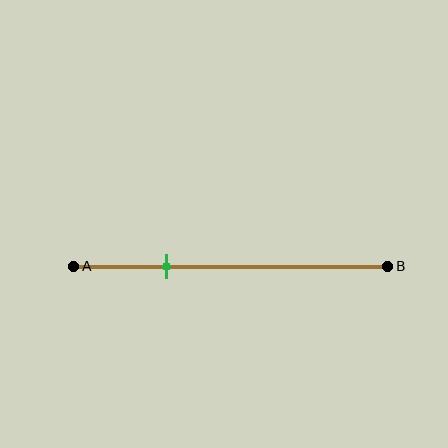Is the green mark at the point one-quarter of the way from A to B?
No, the mark is at about 30% from A, not at the 25% one-quarter point.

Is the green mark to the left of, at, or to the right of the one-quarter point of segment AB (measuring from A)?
The green mark is to the right of the one-quarter point of segment AB.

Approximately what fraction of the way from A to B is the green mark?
The green mark is approximately 30% of the way from A to B.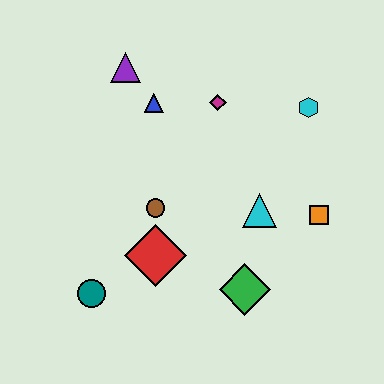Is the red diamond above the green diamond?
Yes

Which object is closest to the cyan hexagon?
The magenta diamond is closest to the cyan hexagon.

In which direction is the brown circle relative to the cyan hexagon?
The brown circle is to the left of the cyan hexagon.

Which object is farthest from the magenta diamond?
The teal circle is farthest from the magenta diamond.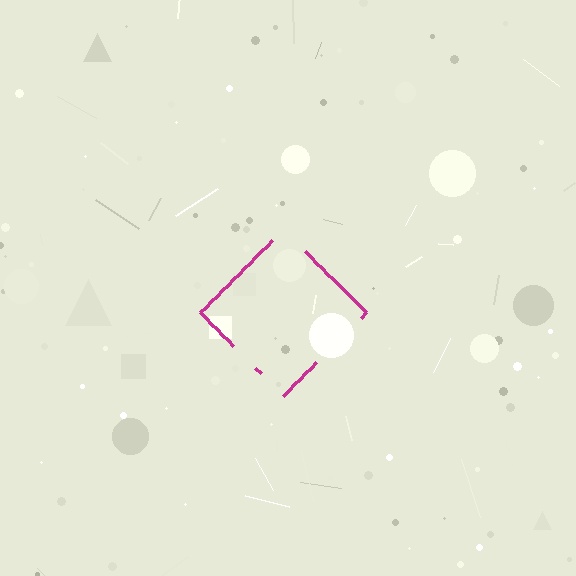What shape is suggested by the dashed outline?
The dashed outline suggests a diamond.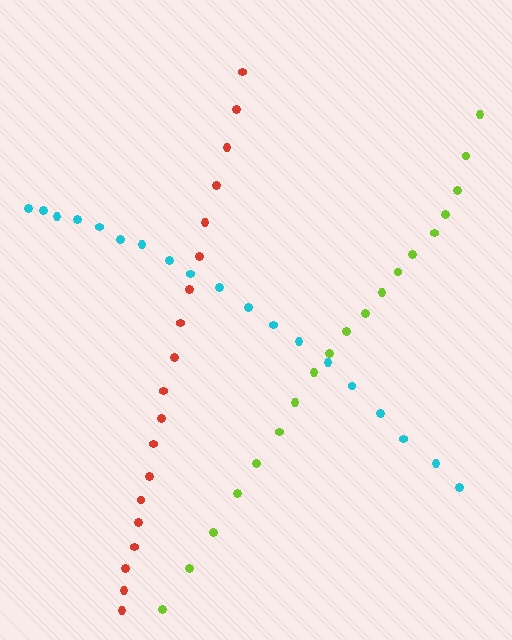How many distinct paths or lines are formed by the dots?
There are 3 distinct paths.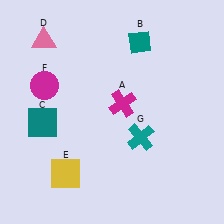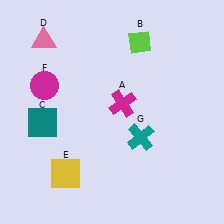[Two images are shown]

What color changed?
The diamond (B) changed from teal in Image 1 to lime in Image 2.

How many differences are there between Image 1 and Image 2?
There is 1 difference between the two images.